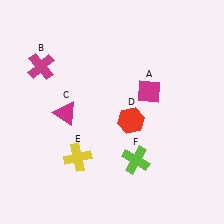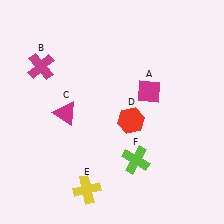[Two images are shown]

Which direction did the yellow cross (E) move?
The yellow cross (E) moved down.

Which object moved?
The yellow cross (E) moved down.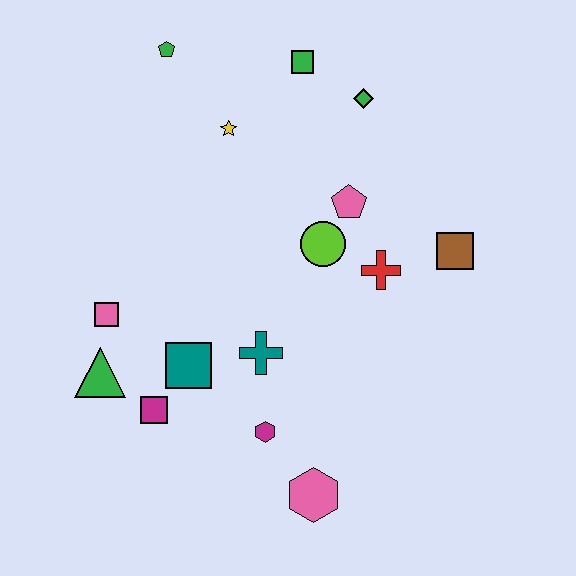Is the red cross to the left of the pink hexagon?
No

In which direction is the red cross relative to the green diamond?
The red cross is below the green diamond.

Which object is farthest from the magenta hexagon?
The green pentagon is farthest from the magenta hexagon.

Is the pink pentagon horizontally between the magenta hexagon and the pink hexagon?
No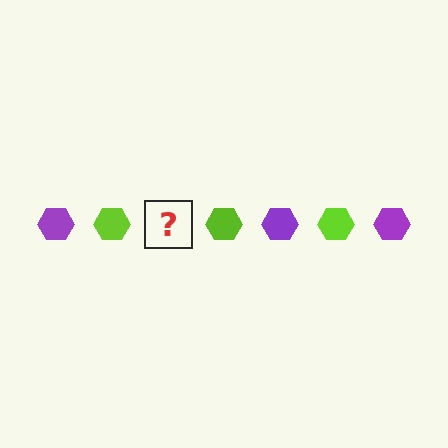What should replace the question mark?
The question mark should be replaced with a purple hexagon.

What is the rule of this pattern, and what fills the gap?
The rule is that the pattern cycles through purple, lime hexagons. The gap should be filled with a purple hexagon.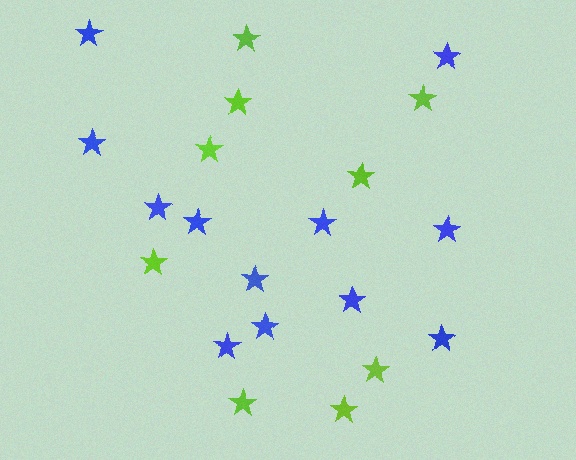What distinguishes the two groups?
There are 2 groups: one group of blue stars (12) and one group of lime stars (9).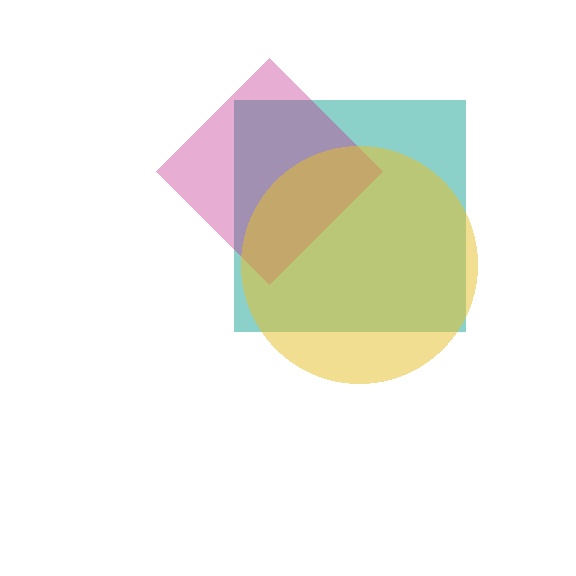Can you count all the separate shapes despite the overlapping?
Yes, there are 3 separate shapes.